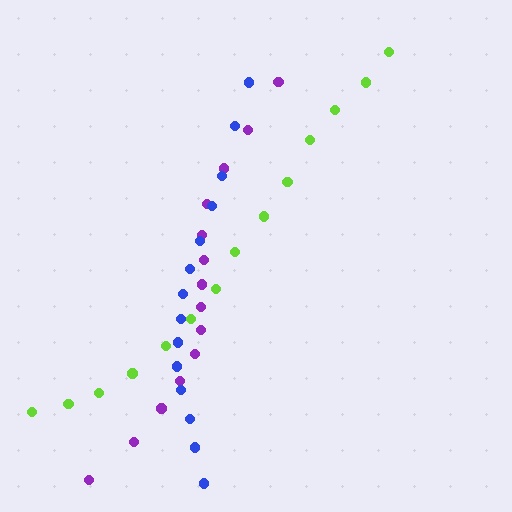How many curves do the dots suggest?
There are 3 distinct paths.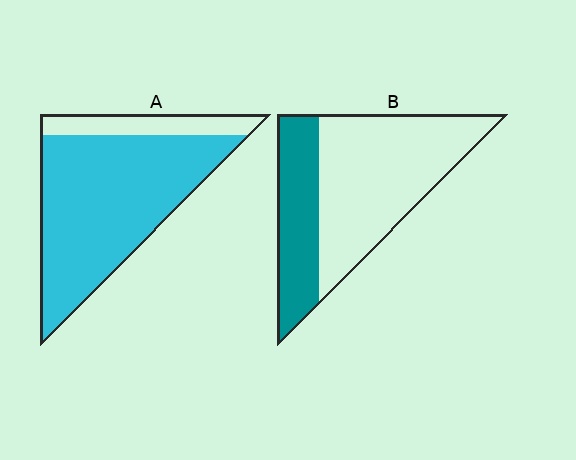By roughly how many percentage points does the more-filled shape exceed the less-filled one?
By roughly 50 percentage points (A over B).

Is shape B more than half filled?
No.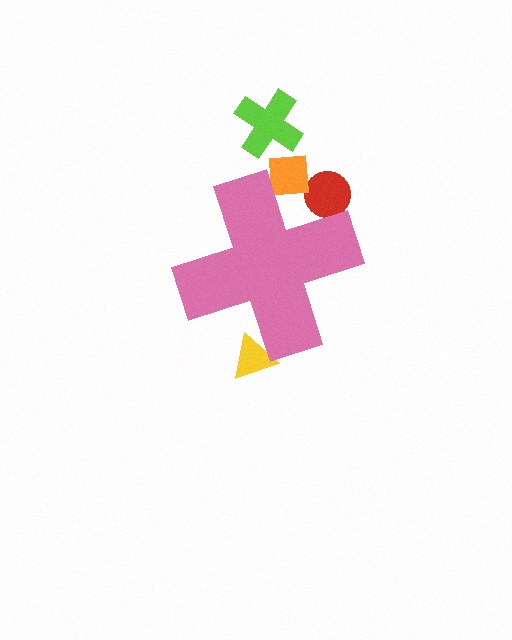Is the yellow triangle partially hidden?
Yes, the yellow triangle is partially hidden behind the pink cross.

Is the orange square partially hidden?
Yes, the orange square is partially hidden behind the pink cross.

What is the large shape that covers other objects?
A pink cross.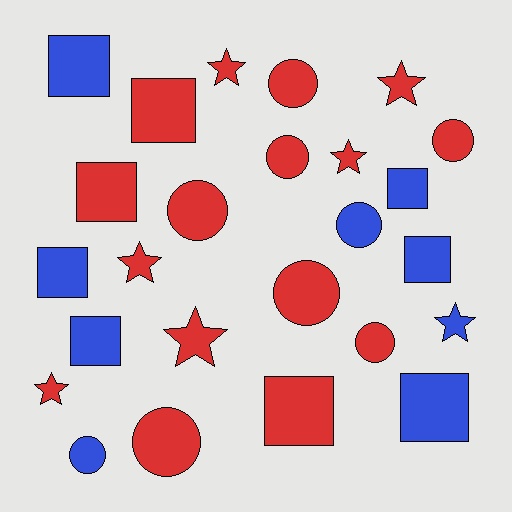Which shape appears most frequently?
Circle, with 9 objects.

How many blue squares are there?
There are 6 blue squares.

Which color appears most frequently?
Red, with 16 objects.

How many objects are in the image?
There are 25 objects.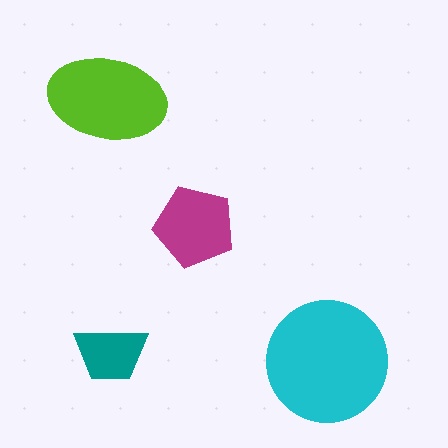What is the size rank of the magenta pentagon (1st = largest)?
3rd.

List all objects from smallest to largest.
The teal trapezoid, the magenta pentagon, the lime ellipse, the cyan circle.